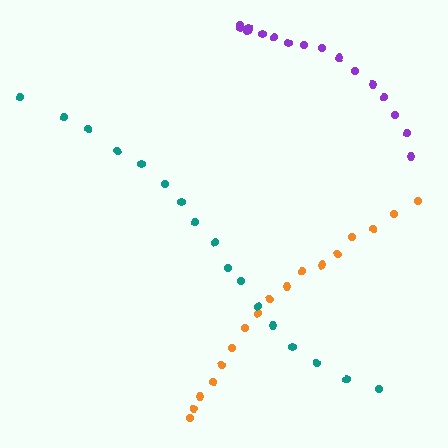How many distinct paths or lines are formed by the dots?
There are 3 distinct paths.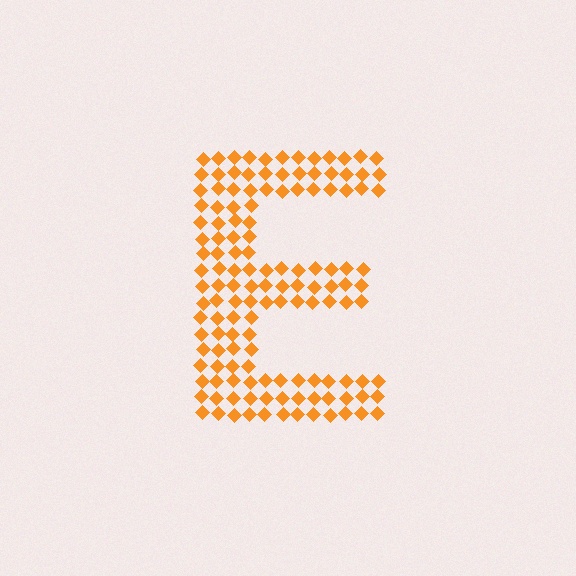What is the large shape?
The large shape is the letter E.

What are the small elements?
The small elements are diamonds.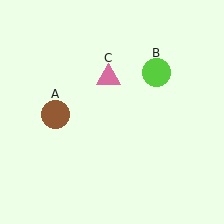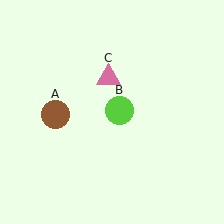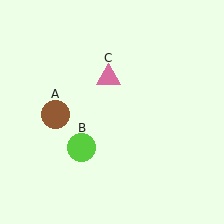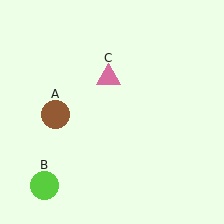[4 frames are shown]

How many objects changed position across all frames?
1 object changed position: lime circle (object B).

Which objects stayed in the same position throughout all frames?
Brown circle (object A) and pink triangle (object C) remained stationary.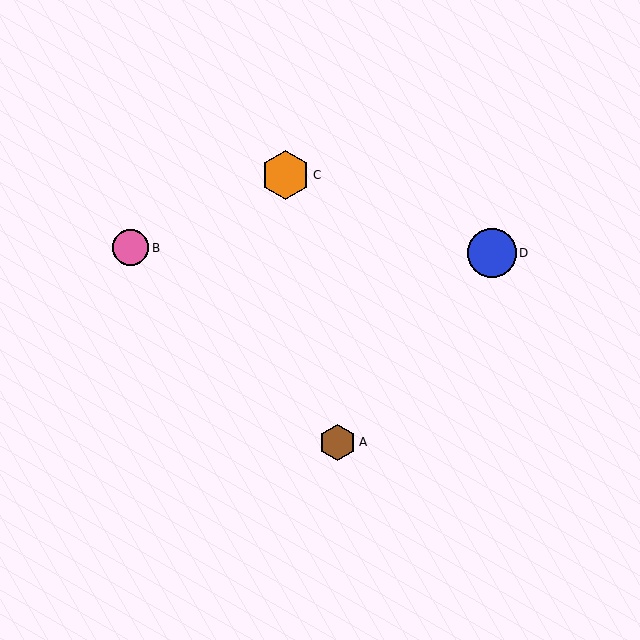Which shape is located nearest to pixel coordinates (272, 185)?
The orange hexagon (labeled C) at (286, 175) is nearest to that location.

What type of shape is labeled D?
Shape D is a blue circle.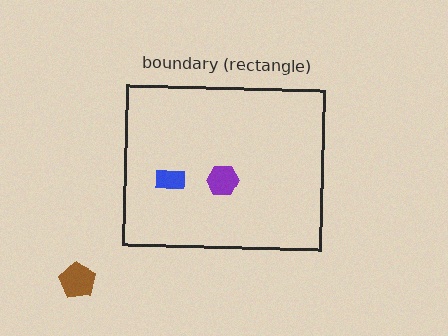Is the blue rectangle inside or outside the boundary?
Inside.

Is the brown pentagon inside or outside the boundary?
Outside.